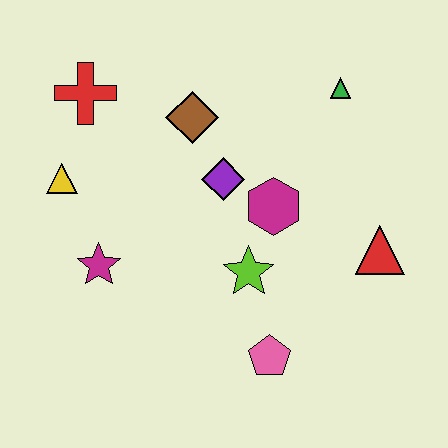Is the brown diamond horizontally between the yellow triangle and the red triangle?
Yes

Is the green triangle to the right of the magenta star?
Yes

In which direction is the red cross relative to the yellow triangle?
The red cross is above the yellow triangle.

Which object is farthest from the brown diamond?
The pink pentagon is farthest from the brown diamond.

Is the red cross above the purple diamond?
Yes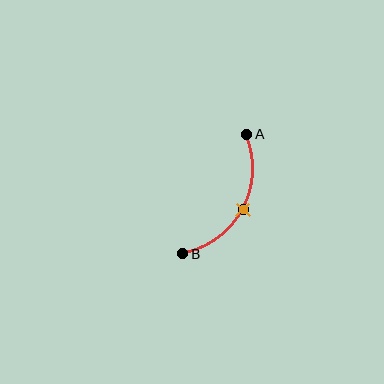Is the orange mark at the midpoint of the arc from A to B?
Yes. The orange mark lies on the arc at equal arc-length from both A and B — it is the arc midpoint.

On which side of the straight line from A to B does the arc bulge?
The arc bulges to the right of the straight line connecting A and B.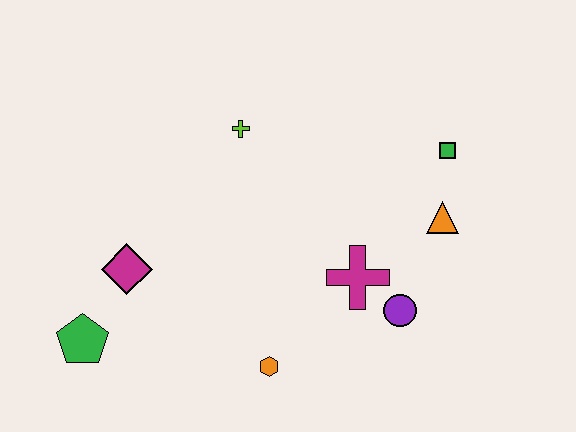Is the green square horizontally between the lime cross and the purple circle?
No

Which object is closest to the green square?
The orange triangle is closest to the green square.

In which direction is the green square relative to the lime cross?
The green square is to the right of the lime cross.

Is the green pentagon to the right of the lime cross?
No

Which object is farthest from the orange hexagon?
The green square is farthest from the orange hexagon.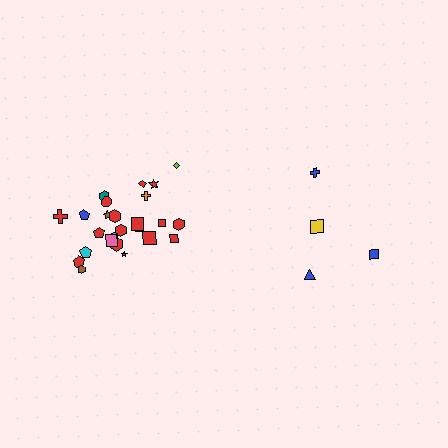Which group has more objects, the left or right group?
The left group.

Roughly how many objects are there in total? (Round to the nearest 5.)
Roughly 30 objects in total.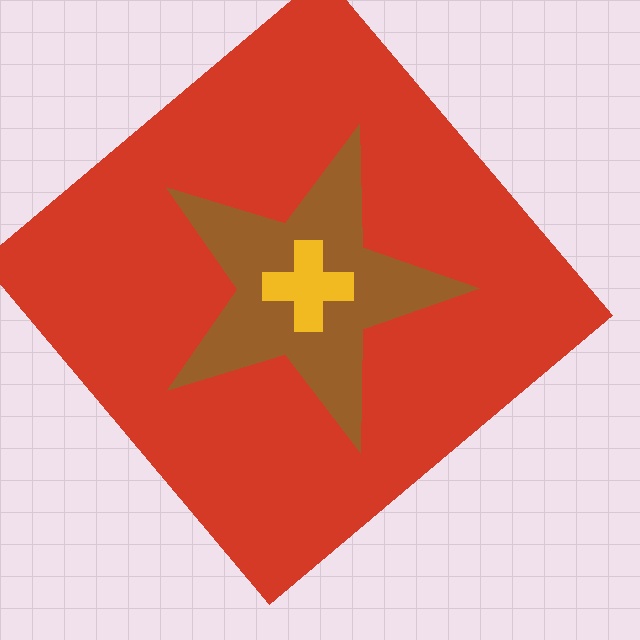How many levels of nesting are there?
3.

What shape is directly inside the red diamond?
The brown star.